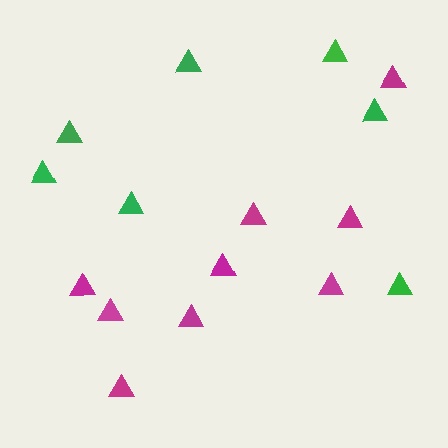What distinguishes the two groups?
There are 2 groups: one group of green triangles (7) and one group of magenta triangles (9).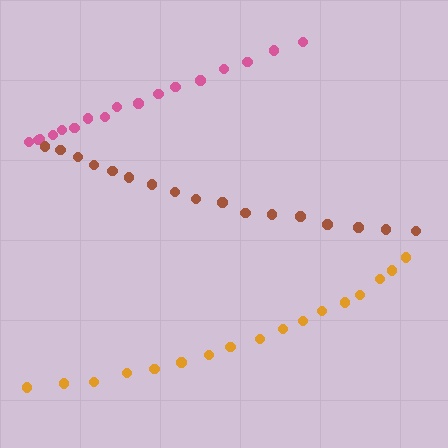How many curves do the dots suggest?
There are 3 distinct paths.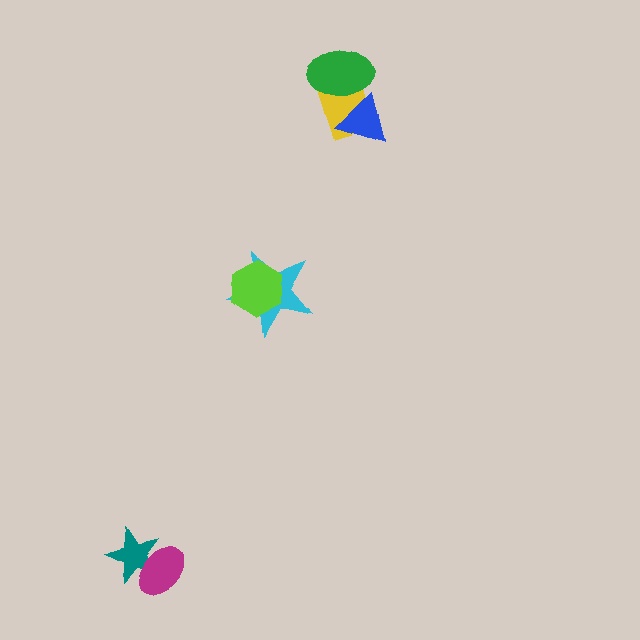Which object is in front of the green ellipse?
The blue triangle is in front of the green ellipse.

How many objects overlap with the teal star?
1 object overlaps with the teal star.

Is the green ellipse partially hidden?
Yes, it is partially covered by another shape.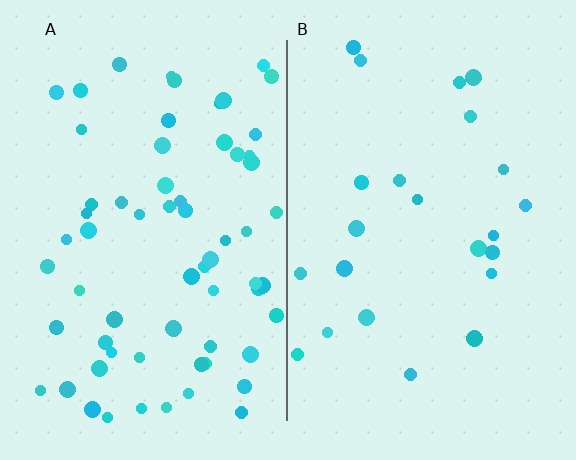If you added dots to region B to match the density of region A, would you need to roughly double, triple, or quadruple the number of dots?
Approximately triple.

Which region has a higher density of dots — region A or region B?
A (the left).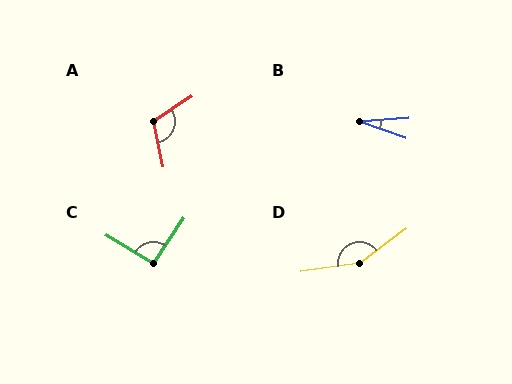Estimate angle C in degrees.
Approximately 93 degrees.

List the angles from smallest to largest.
B (24°), C (93°), A (112°), D (151°).